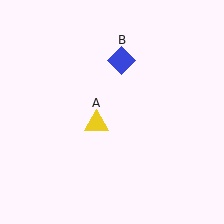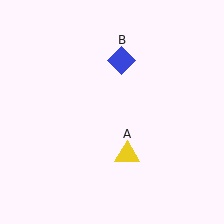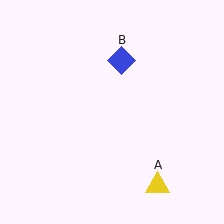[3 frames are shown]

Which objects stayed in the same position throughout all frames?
Blue diamond (object B) remained stationary.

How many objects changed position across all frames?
1 object changed position: yellow triangle (object A).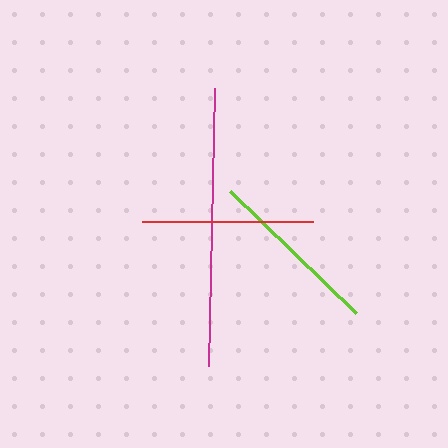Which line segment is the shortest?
The red line is the shortest at approximately 171 pixels.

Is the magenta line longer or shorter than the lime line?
The magenta line is longer than the lime line.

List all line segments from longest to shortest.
From longest to shortest: magenta, lime, red.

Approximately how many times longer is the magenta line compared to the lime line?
The magenta line is approximately 1.6 times the length of the lime line.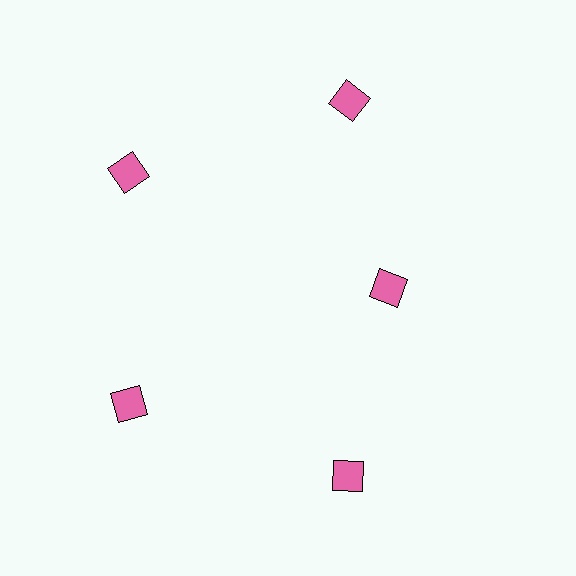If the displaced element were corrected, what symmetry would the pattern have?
It would have 5-fold rotational symmetry — the pattern would map onto itself every 72 degrees.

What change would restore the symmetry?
The symmetry would be restored by moving it outward, back onto the ring so that all 5 diamonds sit at equal angles and equal distance from the center.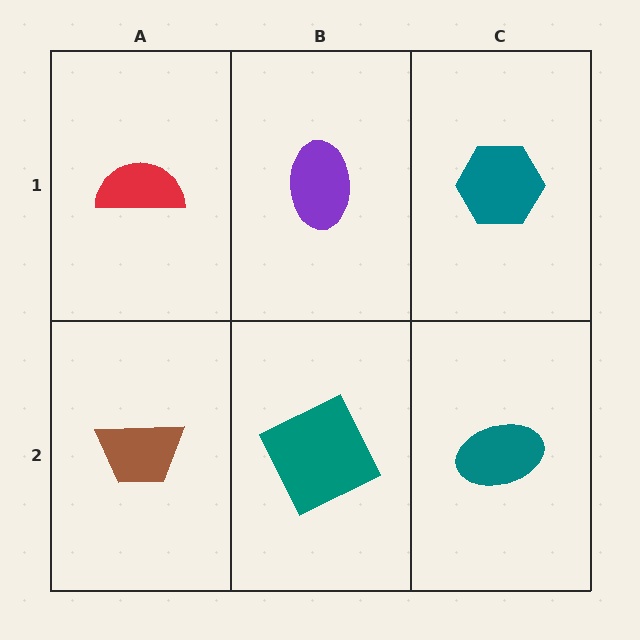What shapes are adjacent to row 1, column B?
A teal square (row 2, column B), a red semicircle (row 1, column A), a teal hexagon (row 1, column C).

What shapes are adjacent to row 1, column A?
A brown trapezoid (row 2, column A), a purple ellipse (row 1, column B).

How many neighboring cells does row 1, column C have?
2.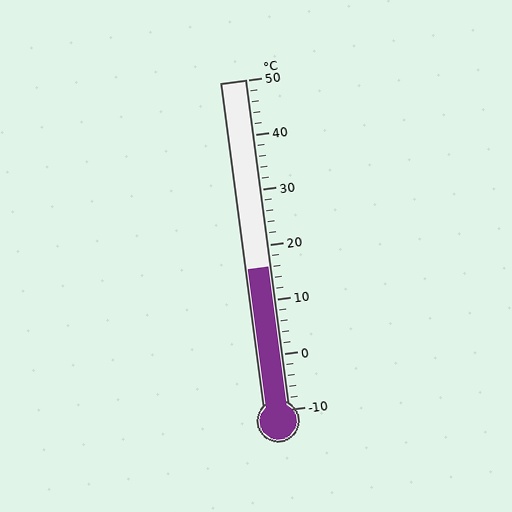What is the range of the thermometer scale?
The thermometer scale ranges from -10°C to 50°C.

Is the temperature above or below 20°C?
The temperature is below 20°C.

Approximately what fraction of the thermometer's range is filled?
The thermometer is filled to approximately 45% of its range.